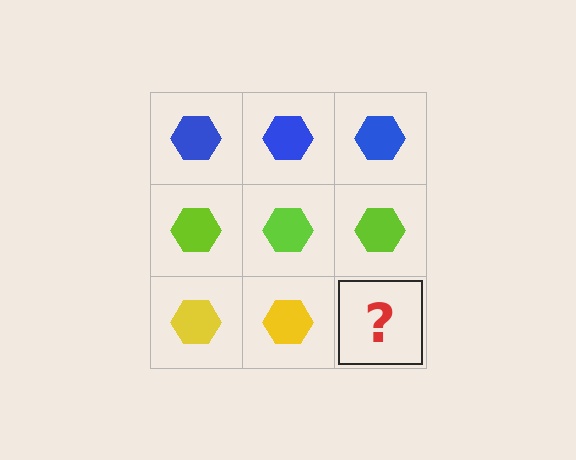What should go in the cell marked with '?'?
The missing cell should contain a yellow hexagon.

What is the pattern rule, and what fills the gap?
The rule is that each row has a consistent color. The gap should be filled with a yellow hexagon.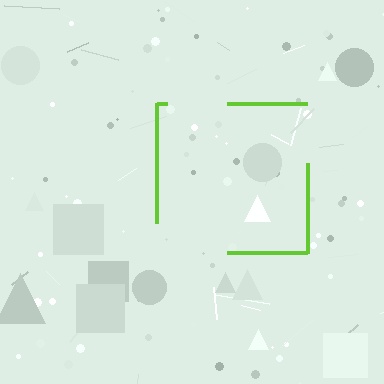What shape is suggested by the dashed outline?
The dashed outline suggests a square.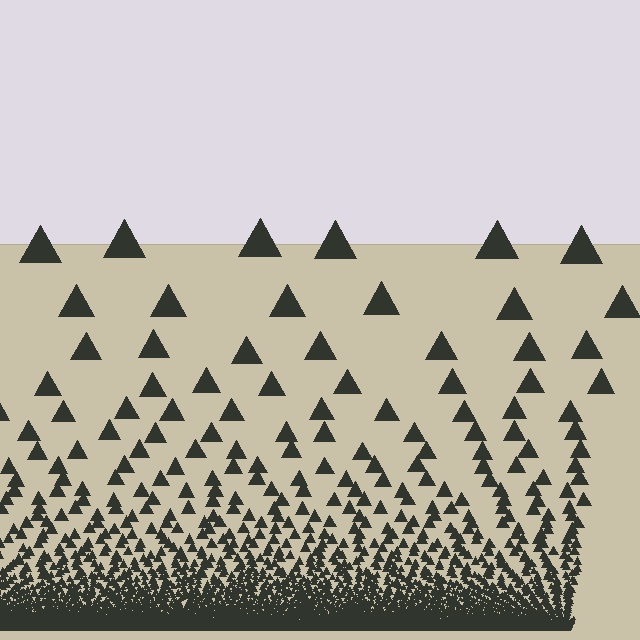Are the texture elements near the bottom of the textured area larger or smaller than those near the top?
Smaller. The gradient is inverted — elements near the bottom are smaller and denser.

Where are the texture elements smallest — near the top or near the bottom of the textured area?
Near the bottom.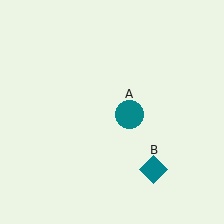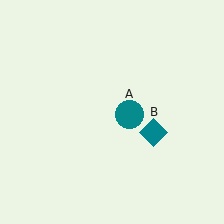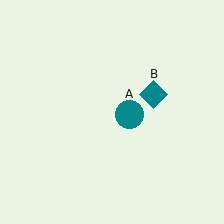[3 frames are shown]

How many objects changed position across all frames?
1 object changed position: teal diamond (object B).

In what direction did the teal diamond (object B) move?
The teal diamond (object B) moved up.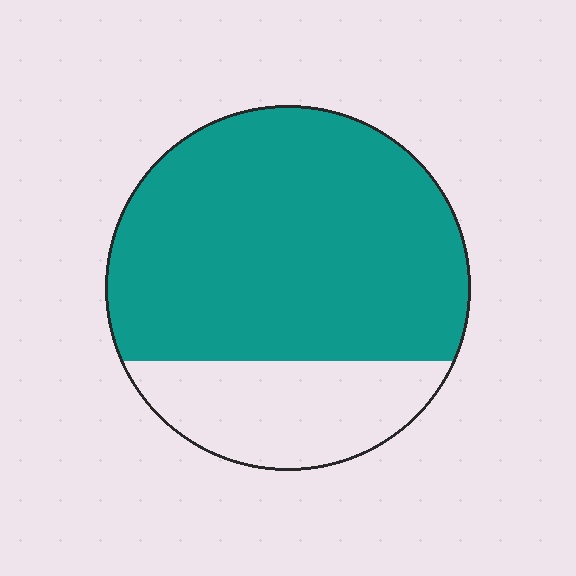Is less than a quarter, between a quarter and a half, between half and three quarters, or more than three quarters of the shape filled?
Between half and three quarters.